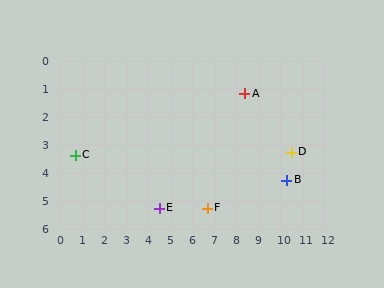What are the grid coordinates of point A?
Point A is at approximately (8.4, 1.2).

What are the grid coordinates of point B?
Point B is at approximately (10.3, 4.3).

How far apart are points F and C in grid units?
Points F and C are about 6.3 grid units apart.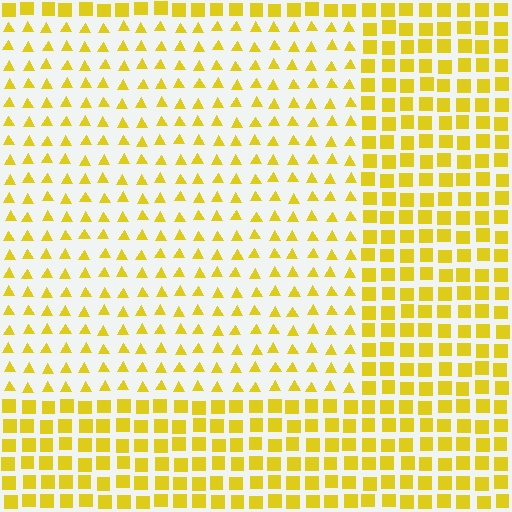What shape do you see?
I see a rectangle.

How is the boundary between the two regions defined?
The boundary is defined by a change in element shape: triangles inside vs. squares outside. All elements share the same color and spacing.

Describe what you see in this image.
The image is filled with small yellow elements arranged in a uniform grid. A rectangle-shaped region contains triangles, while the surrounding area contains squares. The boundary is defined purely by the change in element shape.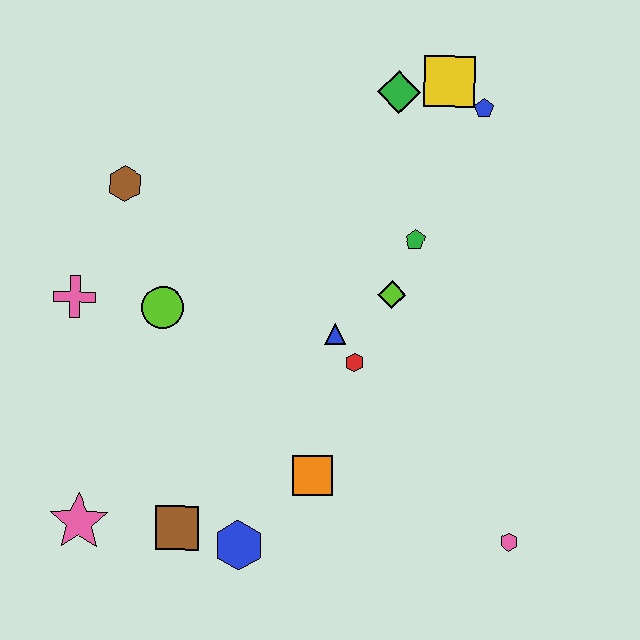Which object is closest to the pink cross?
The lime circle is closest to the pink cross.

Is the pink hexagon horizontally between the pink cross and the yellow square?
No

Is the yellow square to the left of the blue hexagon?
No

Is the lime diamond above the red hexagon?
Yes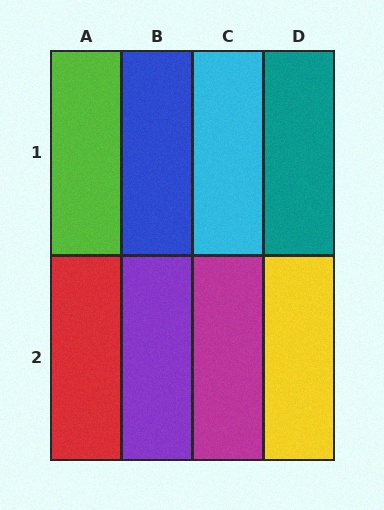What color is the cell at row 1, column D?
Teal.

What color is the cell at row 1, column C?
Cyan.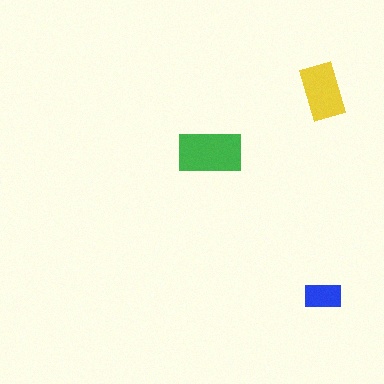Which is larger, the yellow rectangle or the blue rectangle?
The yellow one.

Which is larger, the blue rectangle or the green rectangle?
The green one.